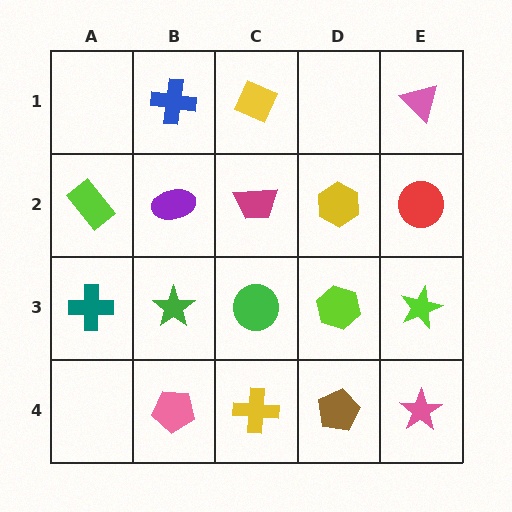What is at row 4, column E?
A pink star.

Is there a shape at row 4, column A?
No, that cell is empty.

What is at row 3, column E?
A lime star.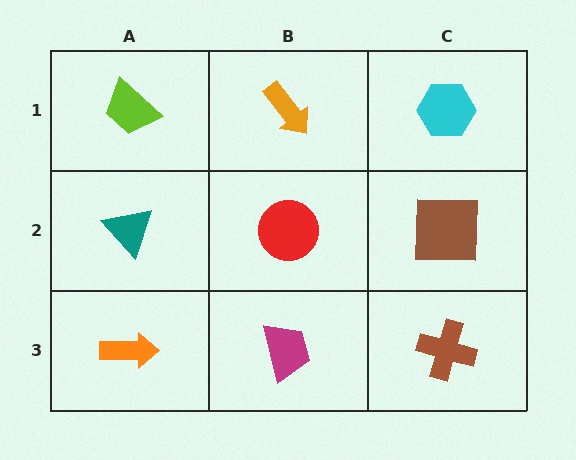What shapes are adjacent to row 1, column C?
A brown square (row 2, column C), an orange arrow (row 1, column B).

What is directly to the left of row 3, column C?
A magenta trapezoid.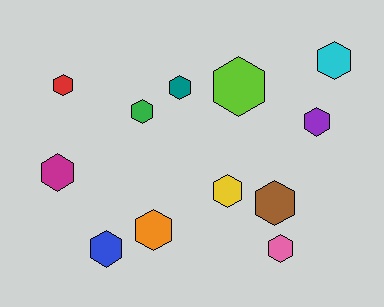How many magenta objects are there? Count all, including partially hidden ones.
There is 1 magenta object.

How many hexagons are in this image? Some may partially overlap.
There are 12 hexagons.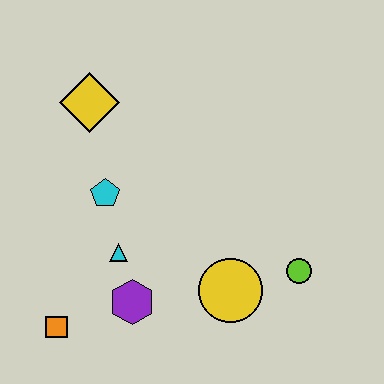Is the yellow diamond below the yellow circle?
No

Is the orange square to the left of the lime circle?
Yes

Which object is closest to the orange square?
The purple hexagon is closest to the orange square.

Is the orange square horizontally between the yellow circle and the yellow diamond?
No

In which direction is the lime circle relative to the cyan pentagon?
The lime circle is to the right of the cyan pentagon.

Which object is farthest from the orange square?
The lime circle is farthest from the orange square.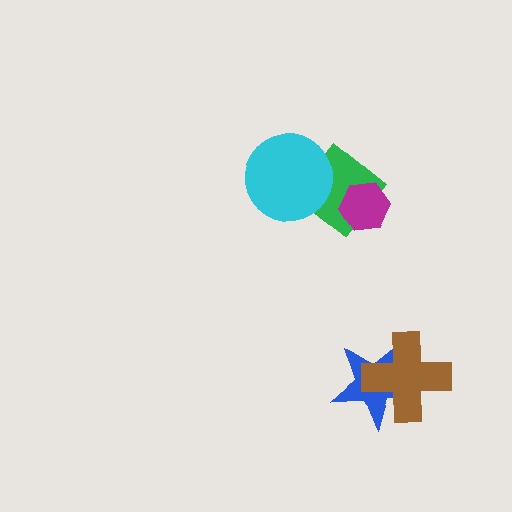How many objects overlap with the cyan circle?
1 object overlaps with the cyan circle.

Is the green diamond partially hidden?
Yes, it is partially covered by another shape.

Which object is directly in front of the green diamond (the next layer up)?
The magenta hexagon is directly in front of the green diamond.